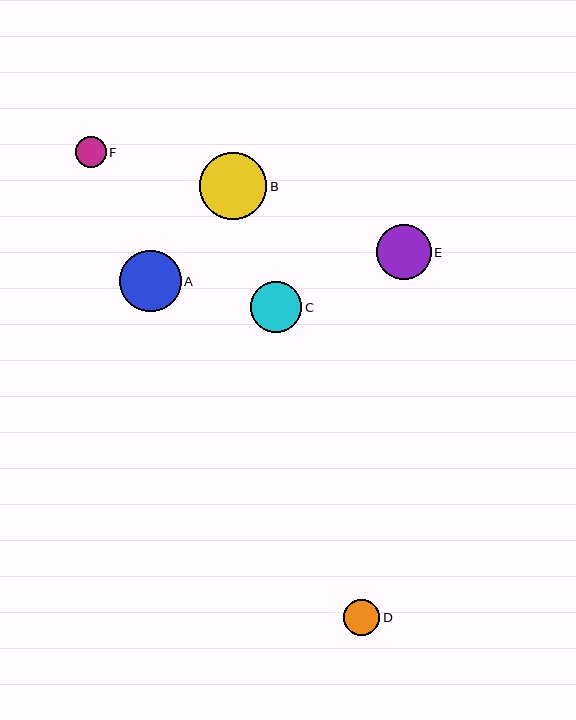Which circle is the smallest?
Circle F is the smallest with a size of approximately 31 pixels.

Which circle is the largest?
Circle B is the largest with a size of approximately 67 pixels.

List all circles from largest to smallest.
From largest to smallest: B, A, E, C, D, F.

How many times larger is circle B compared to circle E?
Circle B is approximately 1.2 times the size of circle E.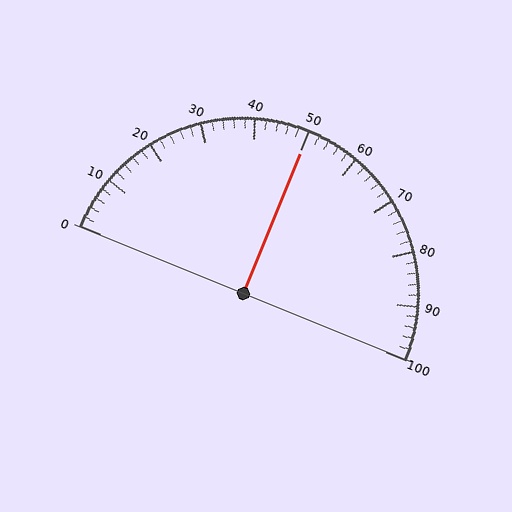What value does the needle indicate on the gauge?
The needle indicates approximately 50.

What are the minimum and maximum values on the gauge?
The gauge ranges from 0 to 100.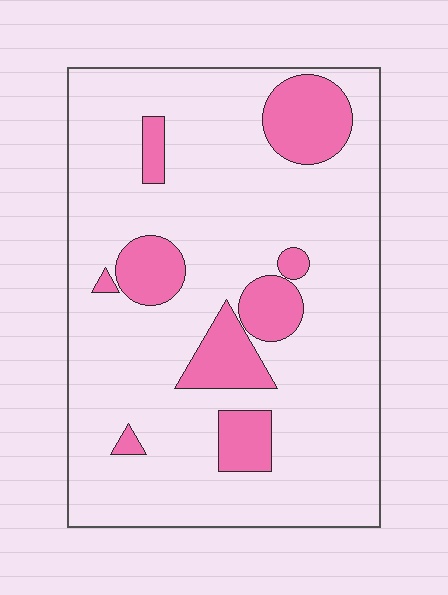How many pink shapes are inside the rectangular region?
9.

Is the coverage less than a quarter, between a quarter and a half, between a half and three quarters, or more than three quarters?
Less than a quarter.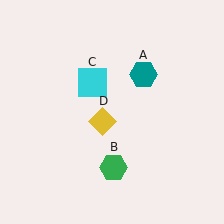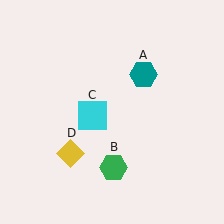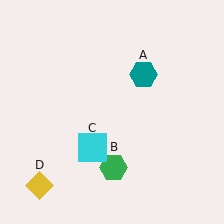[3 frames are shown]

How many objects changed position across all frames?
2 objects changed position: cyan square (object C), yellow diamond (object D).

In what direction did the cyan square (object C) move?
The cyan square (object C) moved down.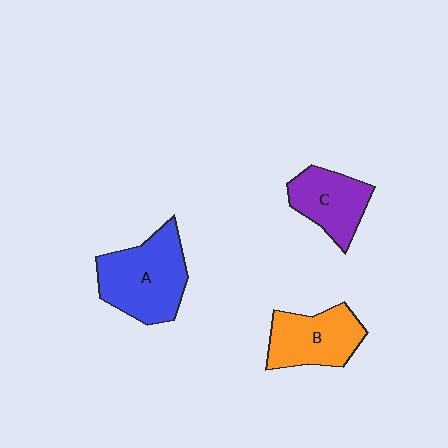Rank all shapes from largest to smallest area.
From largest to smallest: A (blue), B (orange), C (purple).